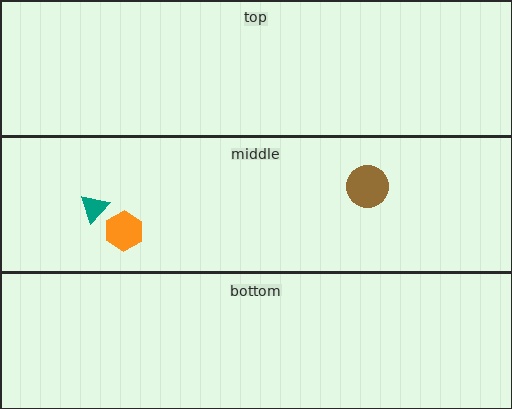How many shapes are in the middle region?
3.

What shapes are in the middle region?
The orange hexagon, the teal triangle, the brown circle.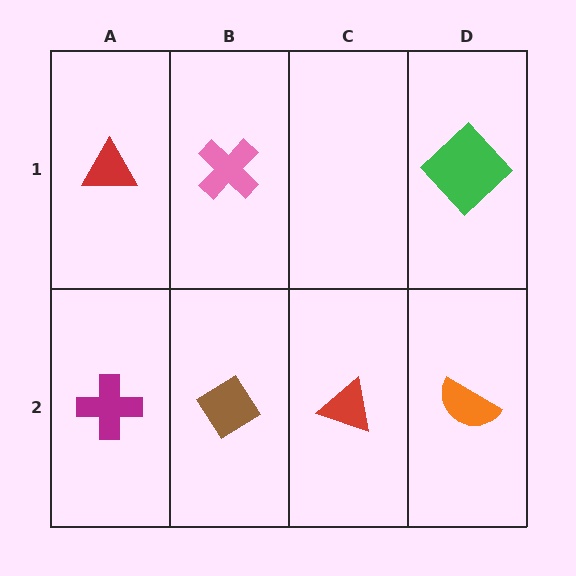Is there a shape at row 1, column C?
No, that cell is empty.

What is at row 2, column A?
A magenta cross.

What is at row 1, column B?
A pink cross.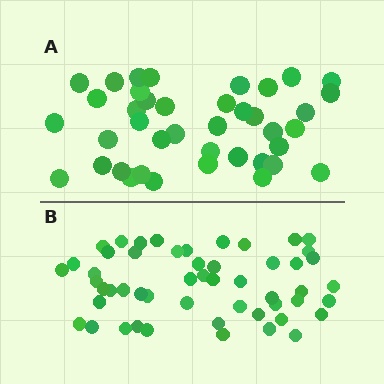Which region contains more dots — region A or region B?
Region B (the bottom region) has more dots.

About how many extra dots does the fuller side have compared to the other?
Region B has roughly 12 or so more dots than region A.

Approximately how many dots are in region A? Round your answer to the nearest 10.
About 40 dots.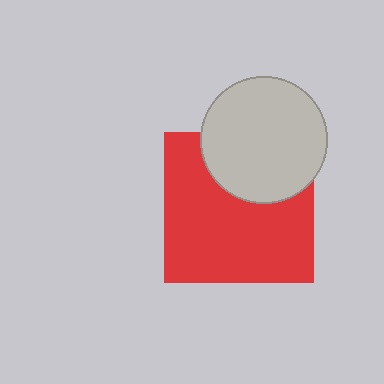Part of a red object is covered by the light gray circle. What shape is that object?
It is a square.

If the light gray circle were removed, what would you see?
You would see the complete red square.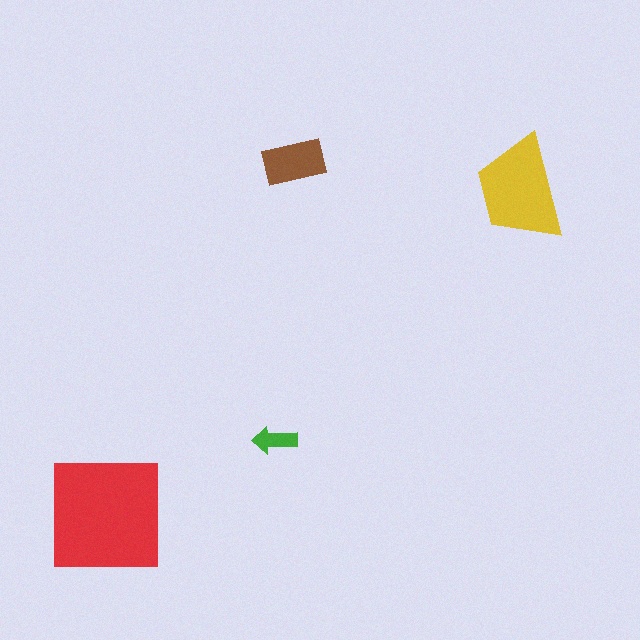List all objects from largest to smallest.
The red square, the yellow trapezoid, the brown rectangle, the green arrow.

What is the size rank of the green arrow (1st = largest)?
4th.